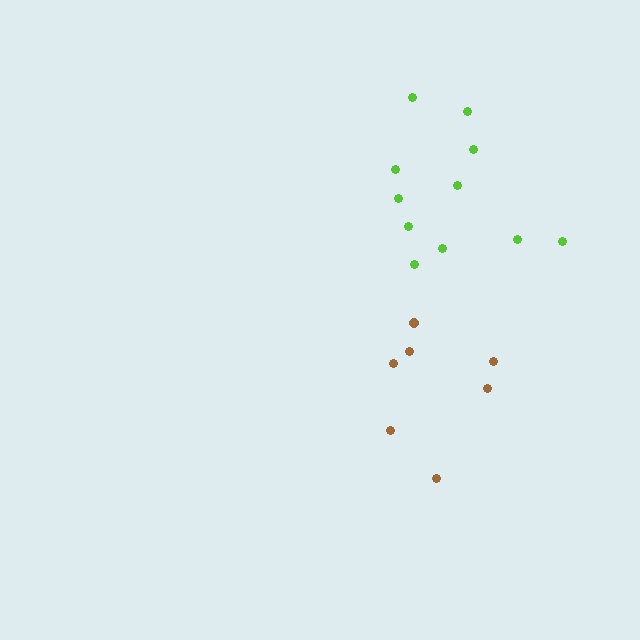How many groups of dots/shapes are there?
There are 2 groups.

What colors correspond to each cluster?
The clusters are colored: lime, brown.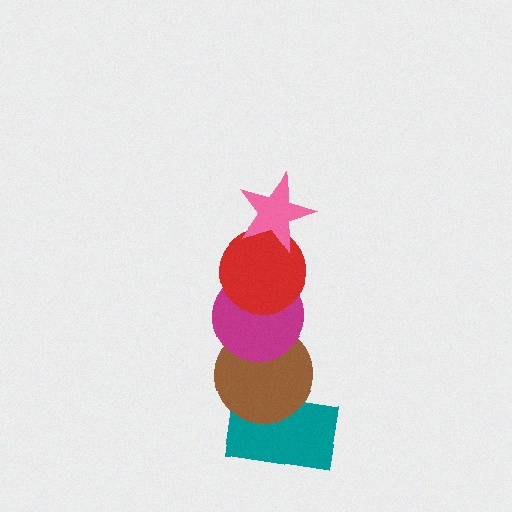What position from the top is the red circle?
The red circle is 2nd from the top.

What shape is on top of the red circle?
The pink star is on top of the red circle.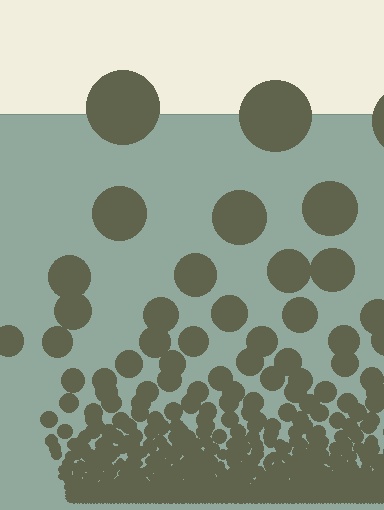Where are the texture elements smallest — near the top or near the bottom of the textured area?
Near the bottom.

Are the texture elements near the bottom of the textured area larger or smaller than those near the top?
Smaller. The gradient is inverted — elements near the bottom are smaller and denser.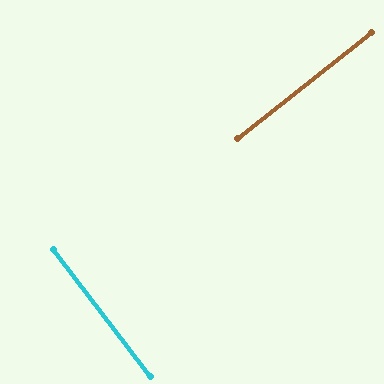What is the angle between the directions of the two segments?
Approximately 89 degrees.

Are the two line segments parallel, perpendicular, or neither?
Perpendicular — they meet at approximately 89°.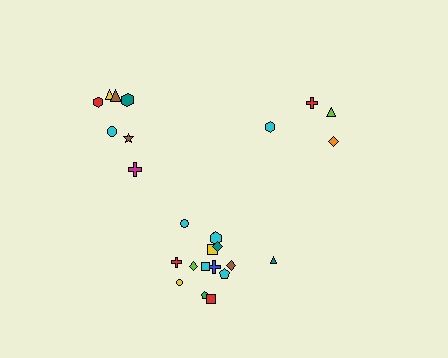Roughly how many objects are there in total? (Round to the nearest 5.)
Roughly 25 objects in total.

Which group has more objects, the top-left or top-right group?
The top-left group.